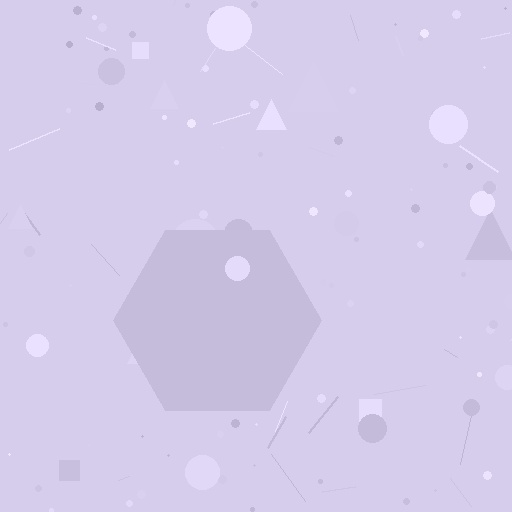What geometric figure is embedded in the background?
A hexagon is embedded in the background.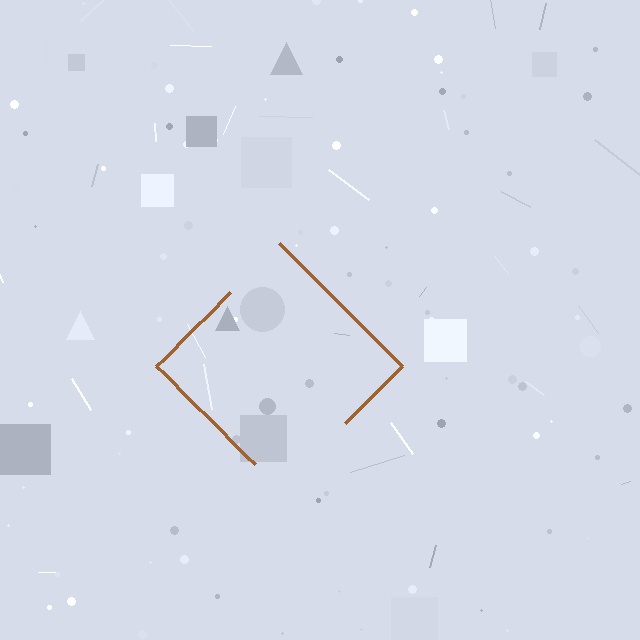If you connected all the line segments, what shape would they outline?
They would outline a diamond.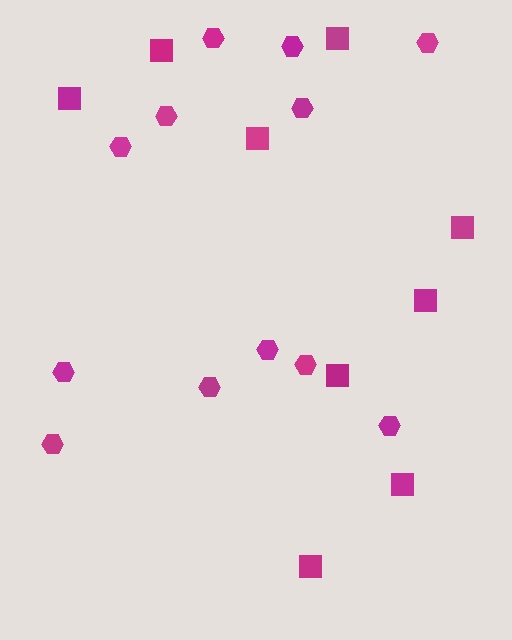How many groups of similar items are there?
There are 2 groups: one group of squares (9) and one group of hexagons (12).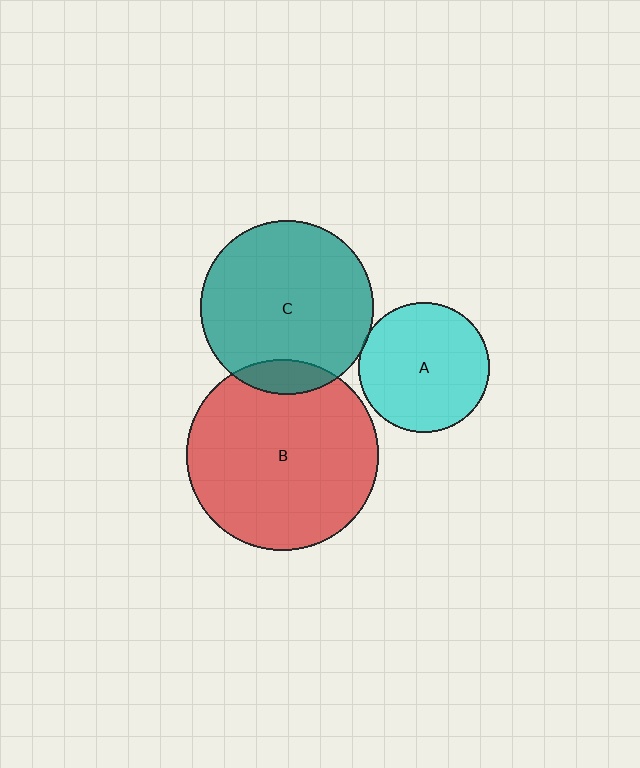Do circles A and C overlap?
Yes.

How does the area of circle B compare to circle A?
Approximately 2.2 times.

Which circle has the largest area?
Circle B (red).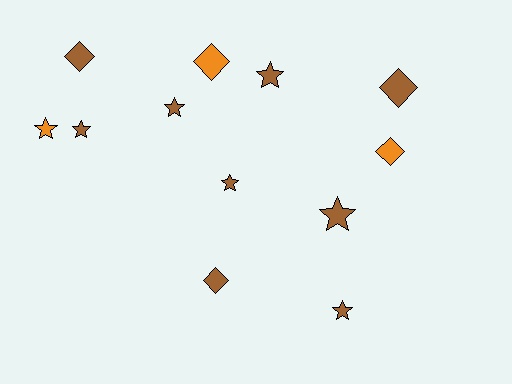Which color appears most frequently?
Brown, with 9 objects.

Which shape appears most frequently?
Star, with 7 objects.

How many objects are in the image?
There are 12 objects.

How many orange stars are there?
There is 1 orange star.